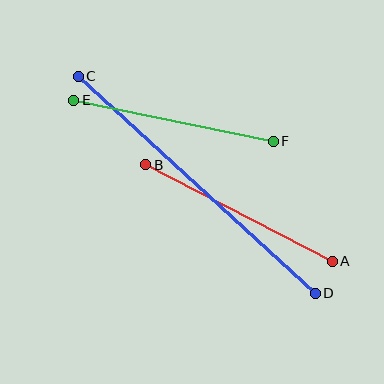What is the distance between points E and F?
The distance is approximately 203 pixels.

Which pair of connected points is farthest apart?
Points C and D are farthest apart.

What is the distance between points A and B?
The distance is approximately 210 pixels.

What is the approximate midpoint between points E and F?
The midpoint is at approximately (174, 121) pixels.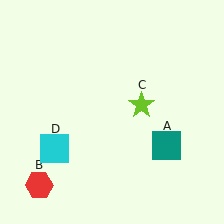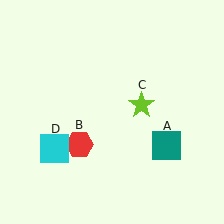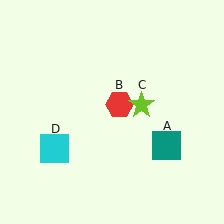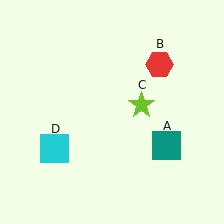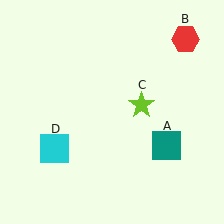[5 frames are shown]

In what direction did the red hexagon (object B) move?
The red hexagon (object B) moved up and to the right.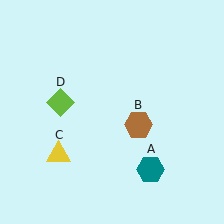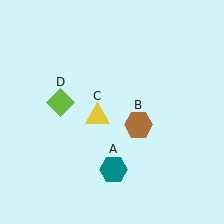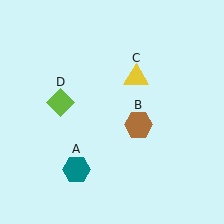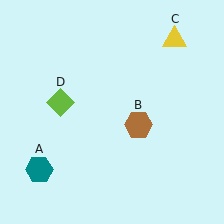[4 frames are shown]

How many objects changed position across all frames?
2 objects changed position: teal hexagon (object A), yellow triangle (object C).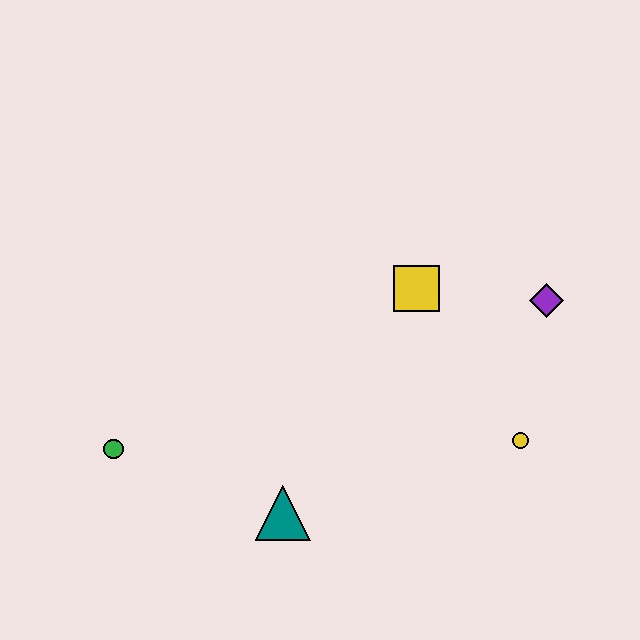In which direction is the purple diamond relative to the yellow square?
The purple diamond is to the right of the yellow square.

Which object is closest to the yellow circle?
The purple diamond is closest to the yellow circle.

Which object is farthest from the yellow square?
The green circle is farthest from the yellow square.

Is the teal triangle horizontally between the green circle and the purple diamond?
Yes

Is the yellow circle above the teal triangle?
Yes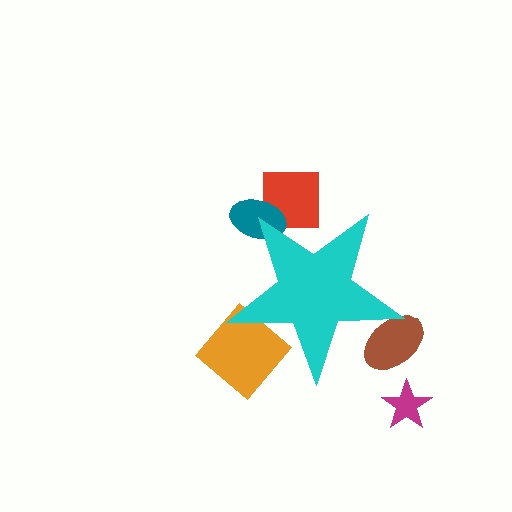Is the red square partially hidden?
Yes, the red square is partially hidden behind the cyan star.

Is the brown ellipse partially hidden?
Yes, the brown ellipse is partially hidden behind the cyan star.